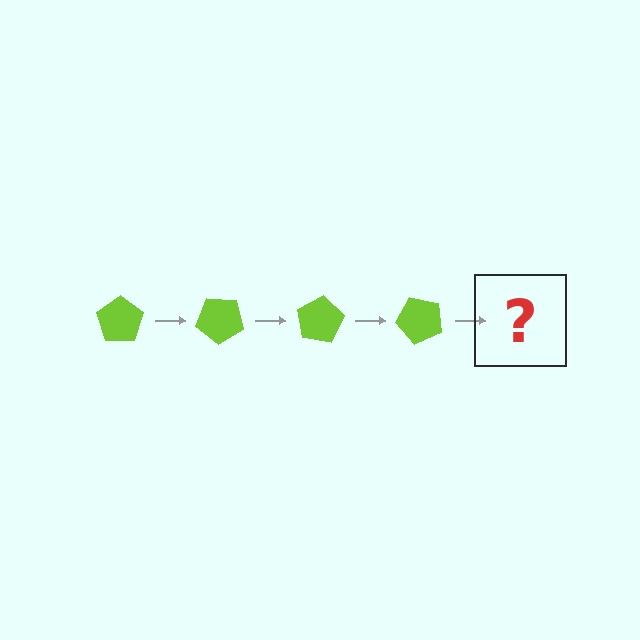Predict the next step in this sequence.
The next step is a lime pentagon rotated 160 degrees.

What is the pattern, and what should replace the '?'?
The pattern is that the pentagon rotates 40 degrees each step. The '?' should be a lime pentagon rotated 160 degrees.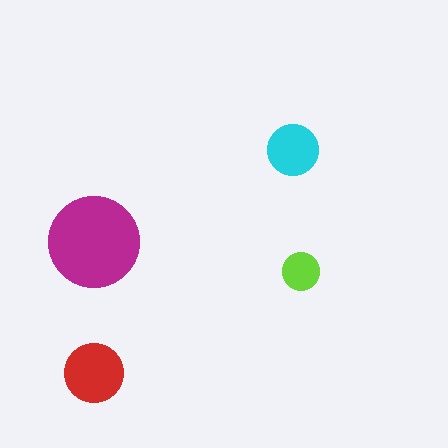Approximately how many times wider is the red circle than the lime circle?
About 1.5 times wider.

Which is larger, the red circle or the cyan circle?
The red one.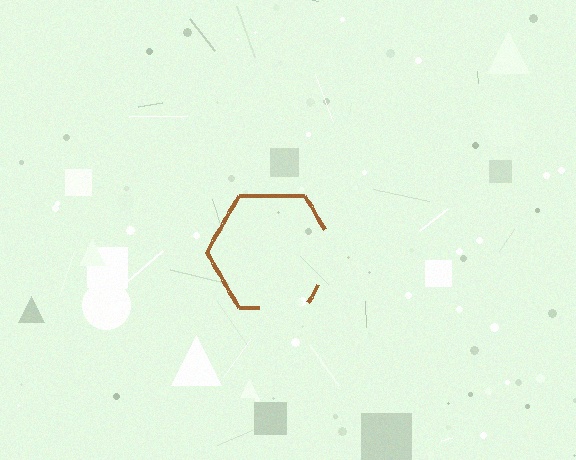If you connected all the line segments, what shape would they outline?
They would outline a hexagon.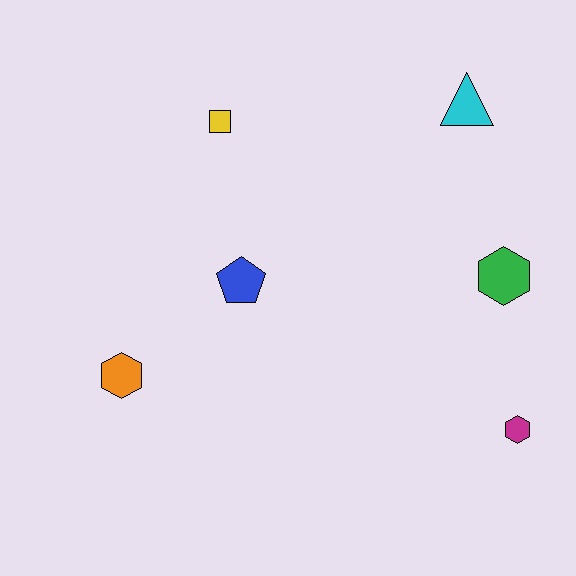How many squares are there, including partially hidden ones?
There is 1 square.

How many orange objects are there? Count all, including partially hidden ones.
There is 1 orange object.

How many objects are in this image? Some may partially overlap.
There are 6 objects.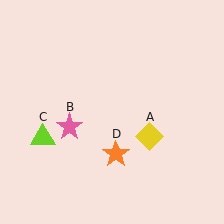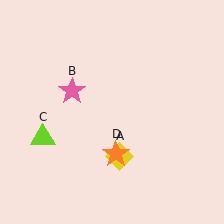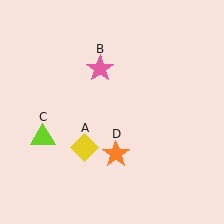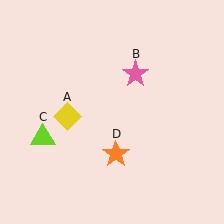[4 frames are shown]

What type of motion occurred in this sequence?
The yellow diamond (object A), pink star (object B) rotated clockwise around the center of the scene.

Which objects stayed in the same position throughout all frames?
Lime triangle (object C) and orange star (object D) remained stationary.